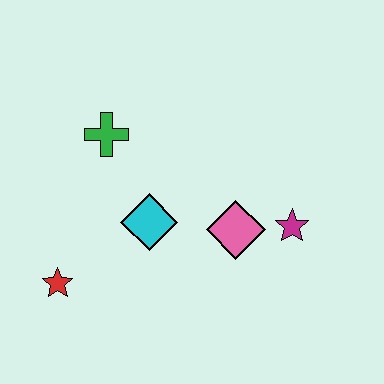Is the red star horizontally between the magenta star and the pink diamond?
No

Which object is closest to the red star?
The cyan diamond is closest to the red star.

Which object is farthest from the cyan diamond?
The magenta star is farthest from the cyan diamond.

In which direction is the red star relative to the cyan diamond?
The red star is to the left of the cyan diamond.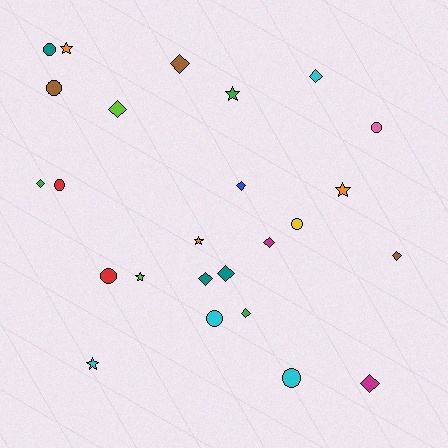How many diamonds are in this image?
There are 11 diamonds.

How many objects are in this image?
There are 25 objects.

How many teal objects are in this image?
There are 3 teal objects.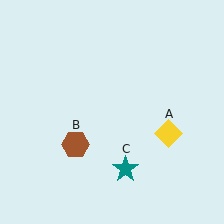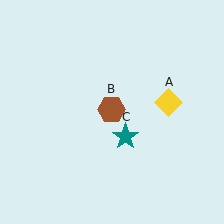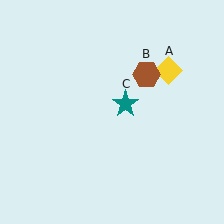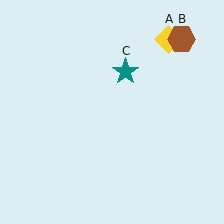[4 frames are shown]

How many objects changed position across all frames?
3 objects changed position: yellow diamond (object A), brown hexagon (object B), teal star (object C).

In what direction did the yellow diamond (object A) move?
The yellow diamond (object A) moved up.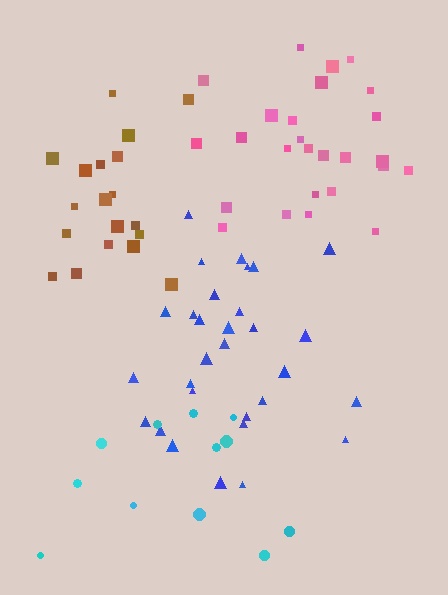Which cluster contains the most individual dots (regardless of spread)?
Blue (30).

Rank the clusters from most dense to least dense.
brown, blue, pink, cyan.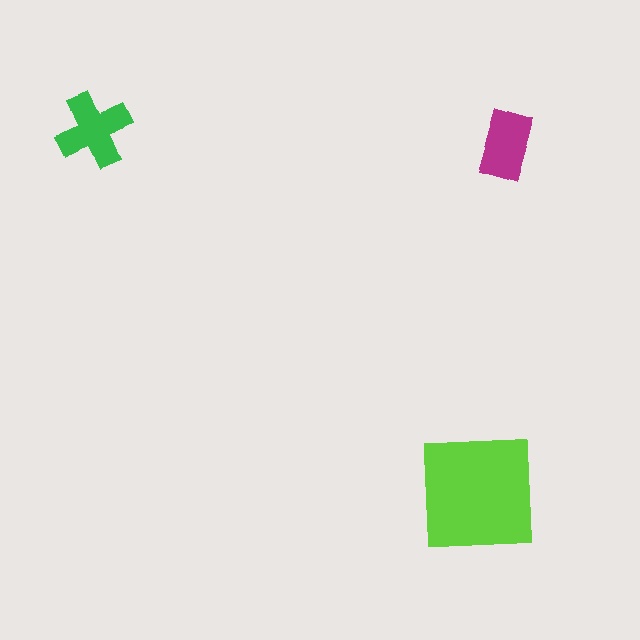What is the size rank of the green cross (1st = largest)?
2nd.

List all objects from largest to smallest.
The lime square, the green cross, the magenta rectangle.